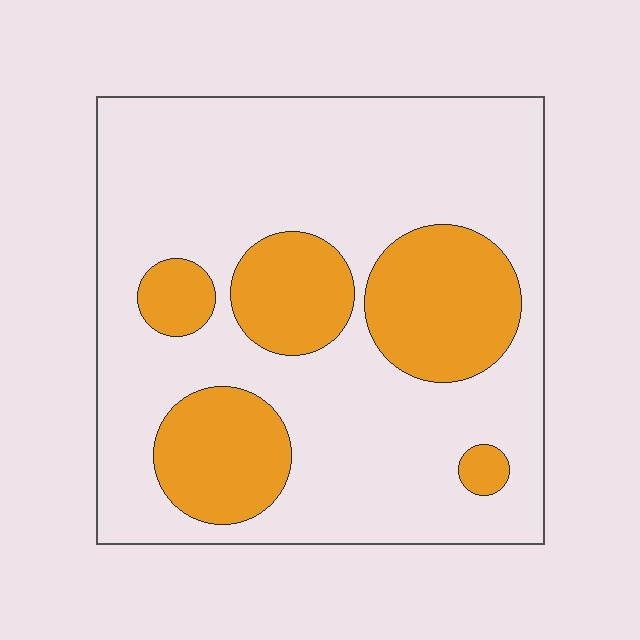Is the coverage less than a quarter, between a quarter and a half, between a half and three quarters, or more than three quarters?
Between a quarter and a half.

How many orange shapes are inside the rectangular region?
5.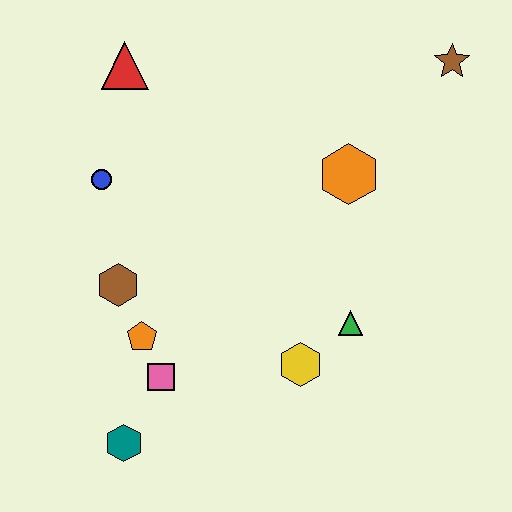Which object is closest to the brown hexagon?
The orange pentagon is closest to the brown hexagon.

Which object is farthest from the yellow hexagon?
The red triangle is farthest from the yellow hexagon.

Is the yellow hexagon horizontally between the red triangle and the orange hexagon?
Yes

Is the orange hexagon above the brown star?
No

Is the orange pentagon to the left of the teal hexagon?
No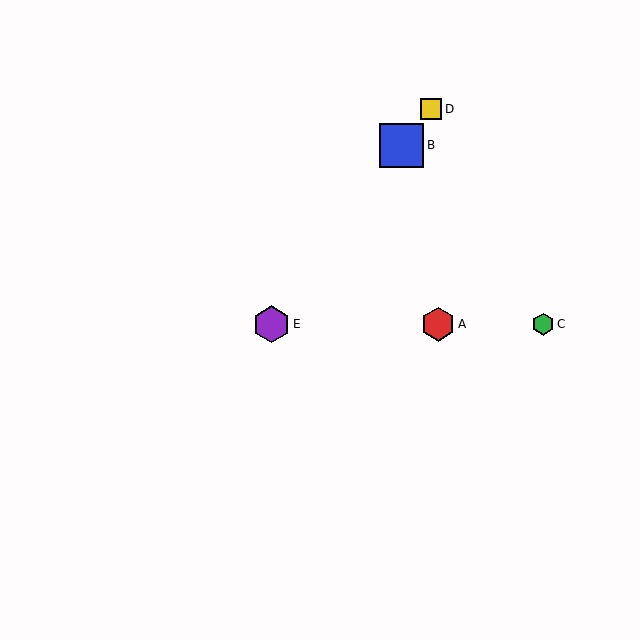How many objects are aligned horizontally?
3 objects (A, C, E) are aligned horizontally.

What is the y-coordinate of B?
Object B is at y≈145.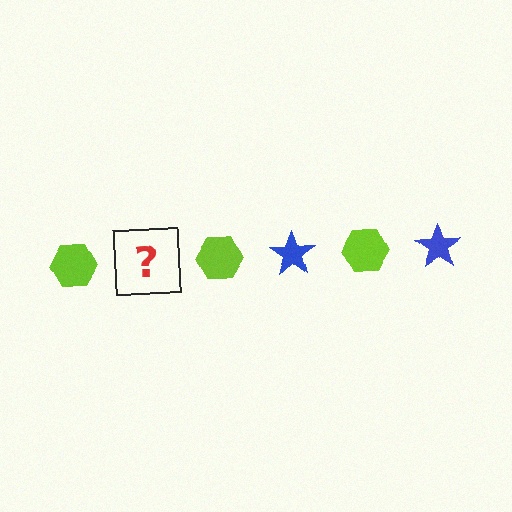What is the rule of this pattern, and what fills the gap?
The rule is that the pattern alternates between lime hexagon and blue star. The gap should be filled with a blue star.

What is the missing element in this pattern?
The missing element is a blue star.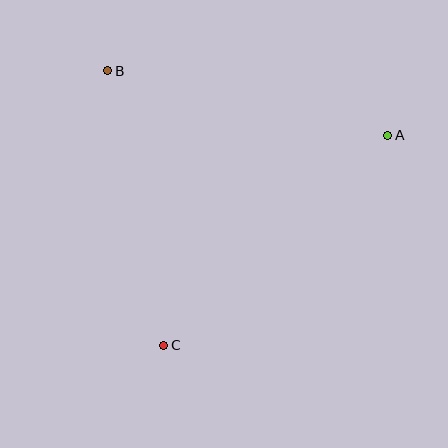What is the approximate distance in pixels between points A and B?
The distance between A and B is approximately 288 pixels.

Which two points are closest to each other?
Points B and C are closest to each other.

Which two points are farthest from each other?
Points A and C are farthest from each other.